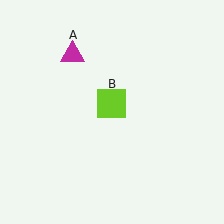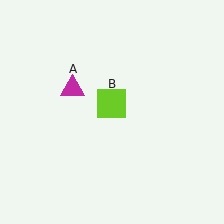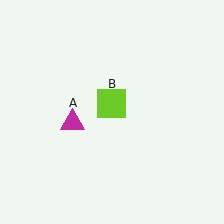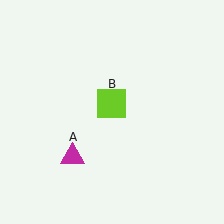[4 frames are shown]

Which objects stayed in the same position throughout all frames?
Lime square (object B) remained stationary.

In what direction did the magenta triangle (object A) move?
The magenta triangle (object A) moved down.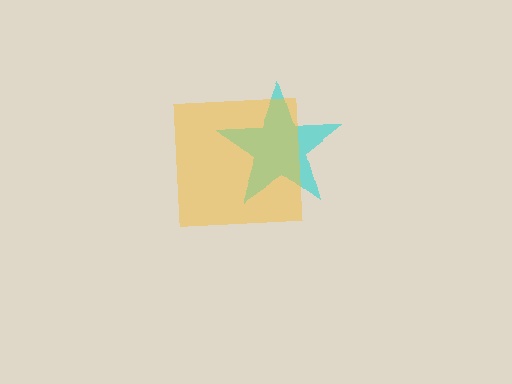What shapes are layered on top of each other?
The layered shapes are: a cyan star, a yellow square.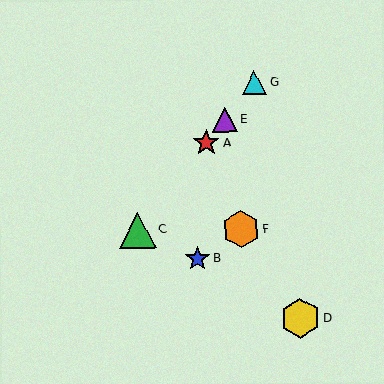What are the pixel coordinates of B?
Object B is at (198, 258).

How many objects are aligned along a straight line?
4 objects (A, C, E, G) are aligned along a straight line.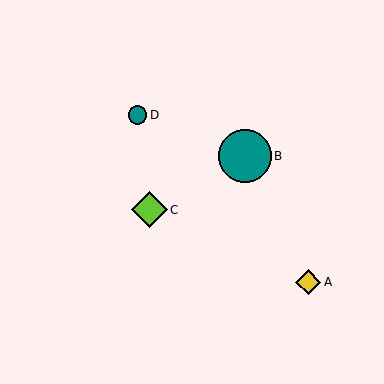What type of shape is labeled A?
Shape A is a yellow diamond.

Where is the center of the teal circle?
The center of the teal circle is at (137, 115).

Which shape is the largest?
The teal circle (labeled B) is the largest.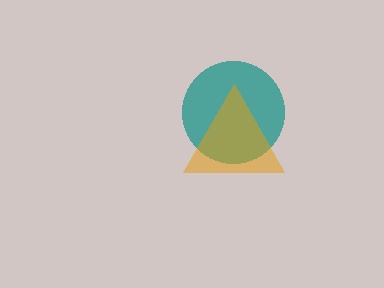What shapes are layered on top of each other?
The layered shapes are: a teal circle, an orange triangle.